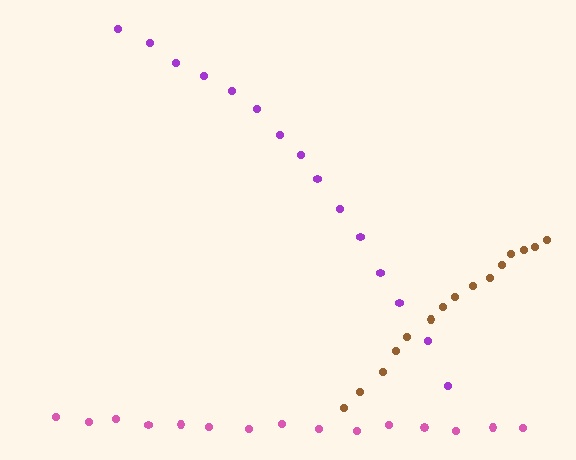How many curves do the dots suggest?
There are 3 distinct paths.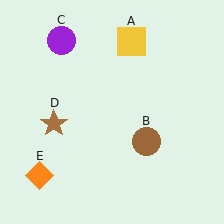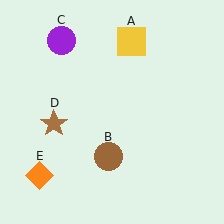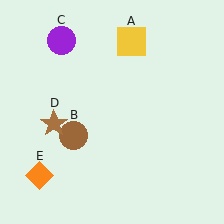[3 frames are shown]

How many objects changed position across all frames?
1 object changed position: brown circle (object B).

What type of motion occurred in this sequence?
The brown circle (object B) rotated clockwise around the center of the scene.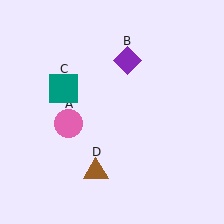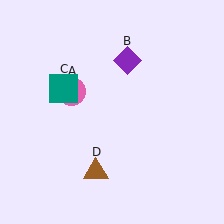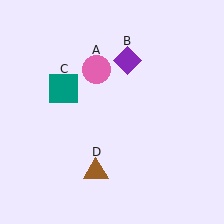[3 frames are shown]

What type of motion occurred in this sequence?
The pink circle (object A) rotated clockwise around the center of the scene.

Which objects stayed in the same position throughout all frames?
Purple diamond (object B) and teal square (object C) and brown triangle (object D) remained stationary.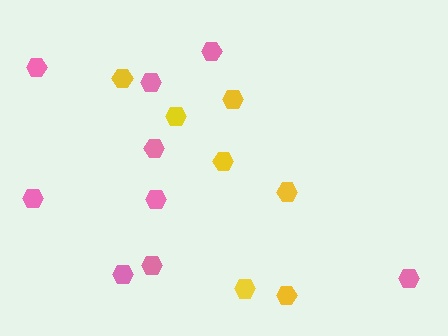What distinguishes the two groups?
There are 2 groups: one group of pink hexagons (9) and one group of yellow hexagons (7).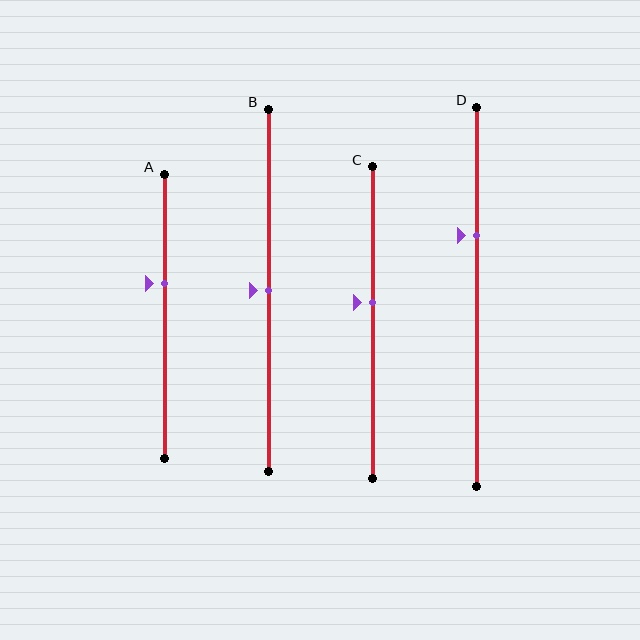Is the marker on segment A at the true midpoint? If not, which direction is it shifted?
No, the marker on segment A is shifted upward by about 11% of the segment length.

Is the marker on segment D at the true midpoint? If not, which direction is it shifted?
No, the marker on segment D is shifted upward by about 16% of the segment length.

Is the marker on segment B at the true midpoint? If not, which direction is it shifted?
Yes, the marker on segment B is at the true midpoint.